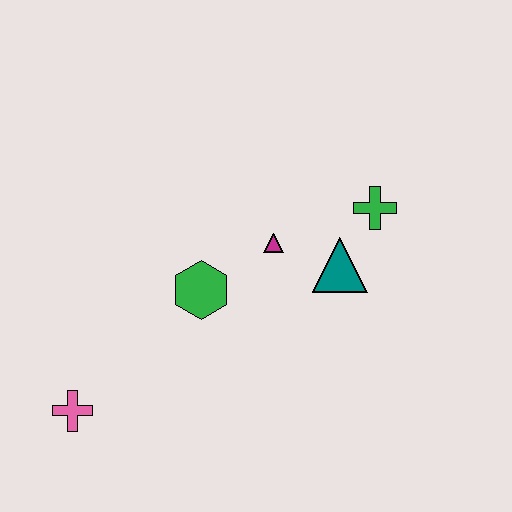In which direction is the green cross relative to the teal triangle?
The green cross is above the teal triangle.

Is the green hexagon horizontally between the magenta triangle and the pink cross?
Yes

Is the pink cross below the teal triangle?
Yes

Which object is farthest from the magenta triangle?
The pink cross is farthest from the magenta triangle.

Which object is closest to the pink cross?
The green hexagon is closest to the pink cross.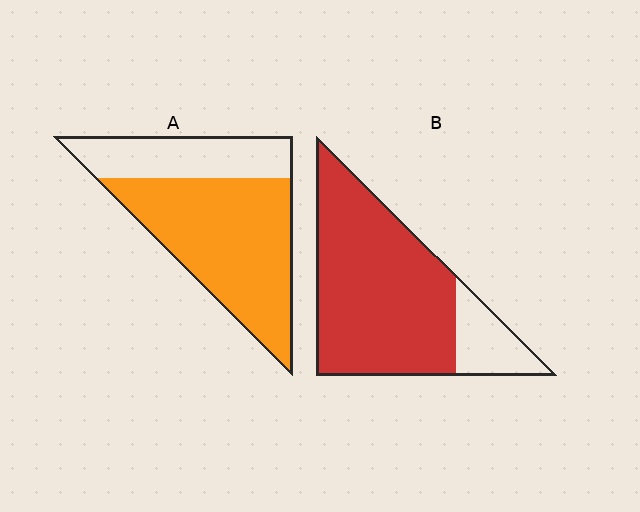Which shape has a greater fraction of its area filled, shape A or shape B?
Shape B.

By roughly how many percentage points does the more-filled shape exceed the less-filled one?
By roughly 15 percentage points (B over A).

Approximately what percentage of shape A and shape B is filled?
A is approximately 70% and B is approximately 80%.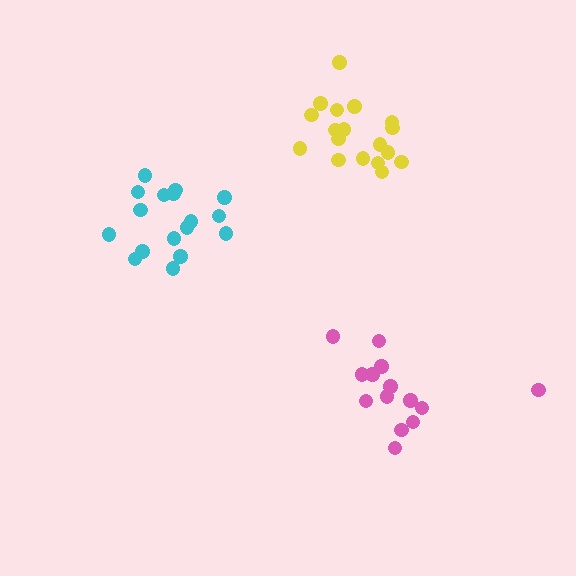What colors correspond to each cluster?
The clusters are colored: cyan, pink, yellow.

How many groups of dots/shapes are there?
There are 3 groups.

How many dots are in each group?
Group 1: 17 dots, Group 2: 14 dots, Group 3: 18 dots (49 total).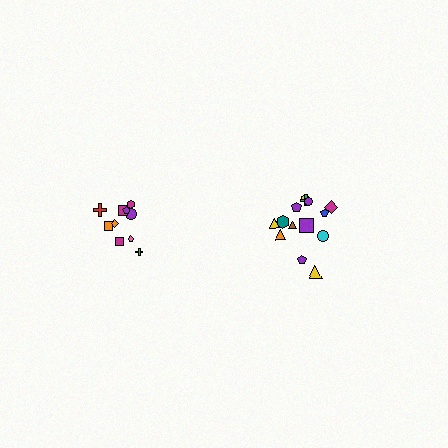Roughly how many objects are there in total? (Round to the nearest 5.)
Roughly 25 objects in total.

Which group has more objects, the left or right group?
The right group.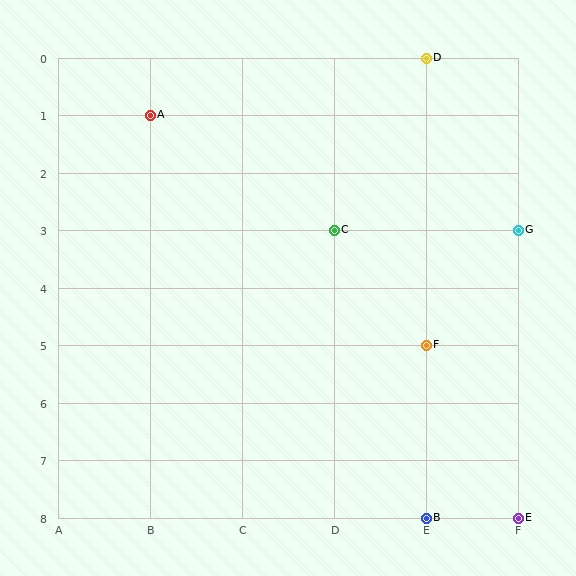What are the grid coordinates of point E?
Point E is at grid coordinates (F, 8).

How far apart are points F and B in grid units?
Points F and B are 3 rows apart.